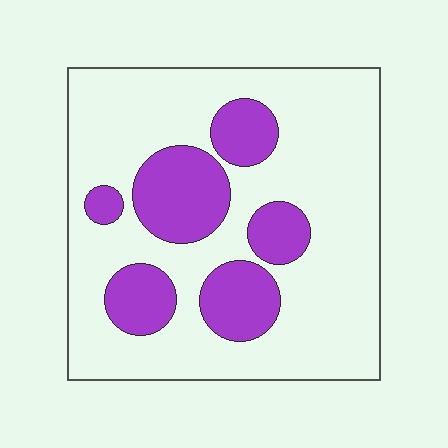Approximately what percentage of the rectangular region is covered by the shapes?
Approximately 25%.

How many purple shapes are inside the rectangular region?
6.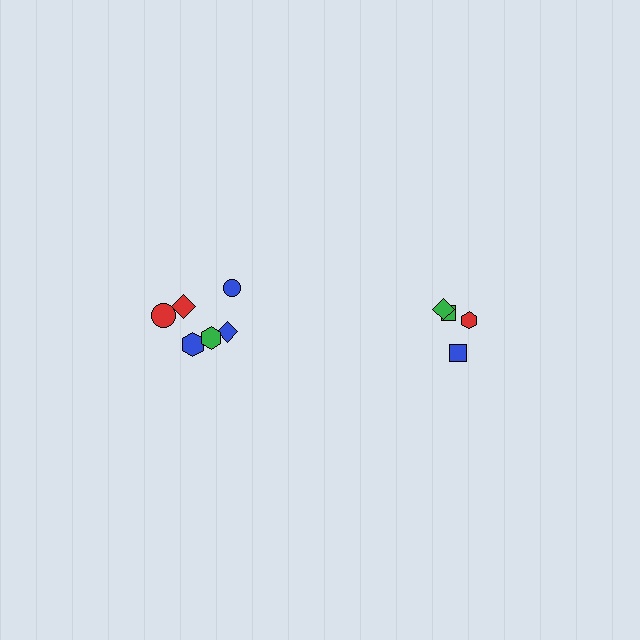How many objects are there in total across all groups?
There are 10 objects.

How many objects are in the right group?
There are 4 objects.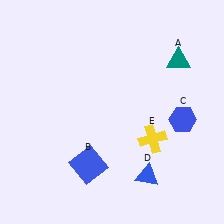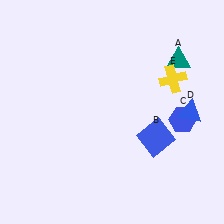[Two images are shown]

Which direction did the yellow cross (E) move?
The yellow cross (E) moved up.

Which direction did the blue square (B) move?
The blue square (B) moved right.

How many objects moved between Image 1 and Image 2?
3 objects moved between the two images.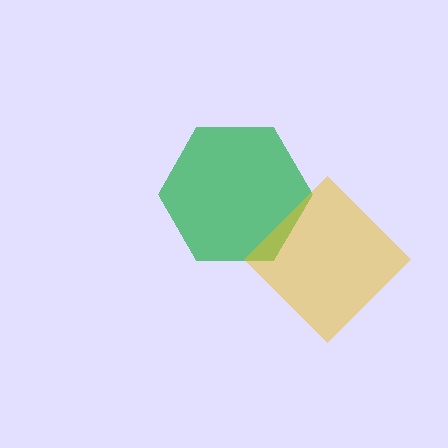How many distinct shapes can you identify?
There are 2 distinct shapes: a green hexagon, a yellow diamond.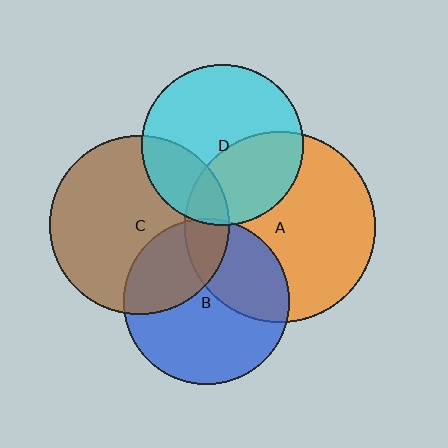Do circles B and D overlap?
Yes.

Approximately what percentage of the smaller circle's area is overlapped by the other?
Approximately 5%.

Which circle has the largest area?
Circle A (orange).